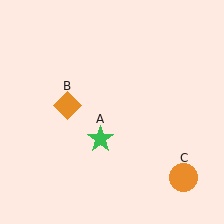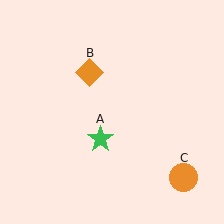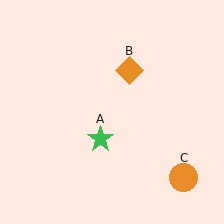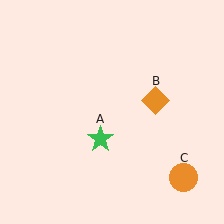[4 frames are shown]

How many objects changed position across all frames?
1 object changed position: orange diamond (object B).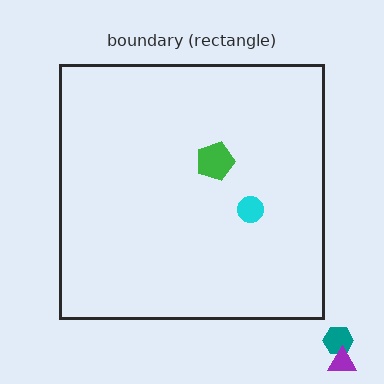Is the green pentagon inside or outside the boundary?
Inside.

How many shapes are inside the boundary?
2 inside, 2 outside.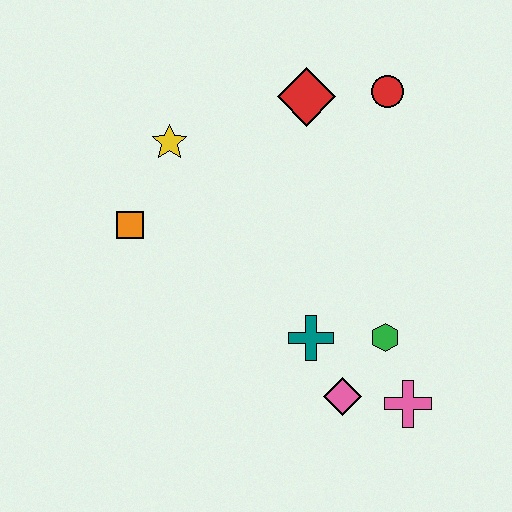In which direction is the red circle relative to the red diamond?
The red circle is to the right of the red diamond.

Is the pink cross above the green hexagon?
No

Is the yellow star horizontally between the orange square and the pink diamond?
Yes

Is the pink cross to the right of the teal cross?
Yes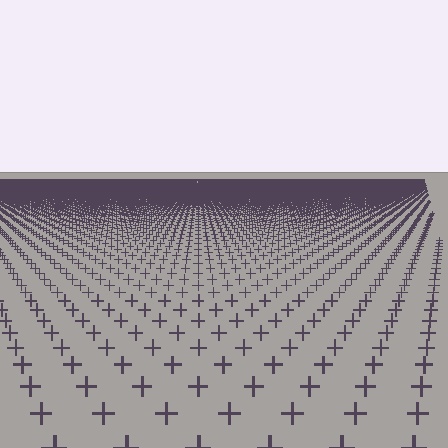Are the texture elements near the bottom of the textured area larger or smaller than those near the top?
Larger. Near the bottom, elements are closer to the viewer and appear at a bigger on-screen size.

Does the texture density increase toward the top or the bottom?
Density increases toward the top.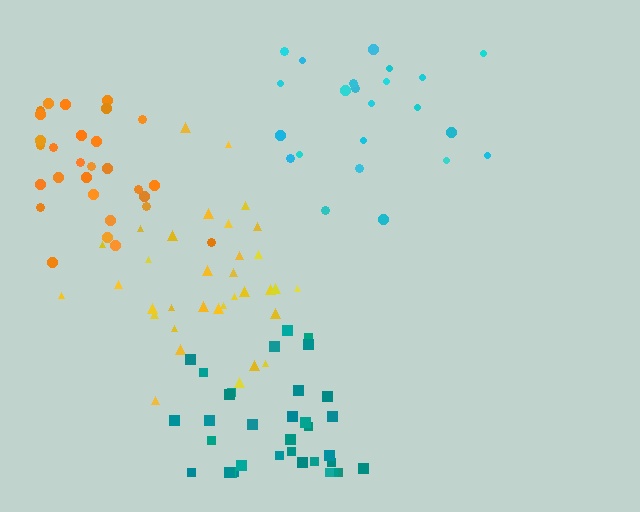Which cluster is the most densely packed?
Yellow.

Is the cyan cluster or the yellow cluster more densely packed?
Yellow.